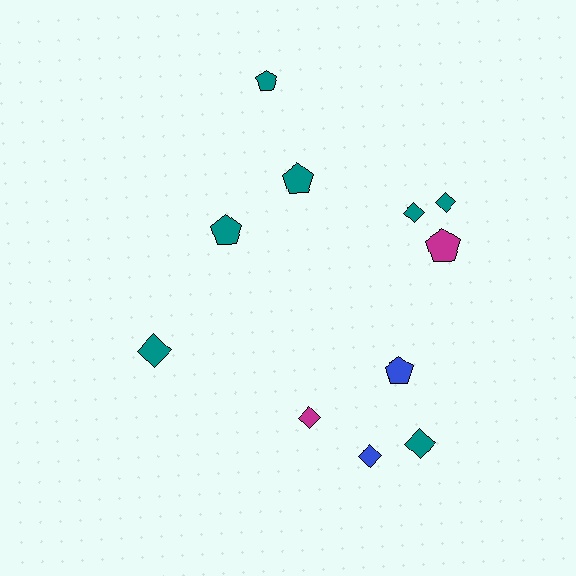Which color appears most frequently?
Teal, with 7 objects.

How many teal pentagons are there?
There are 3 teal pentagons.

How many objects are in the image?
There are 11 objects.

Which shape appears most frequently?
Diamond, with 6 objects.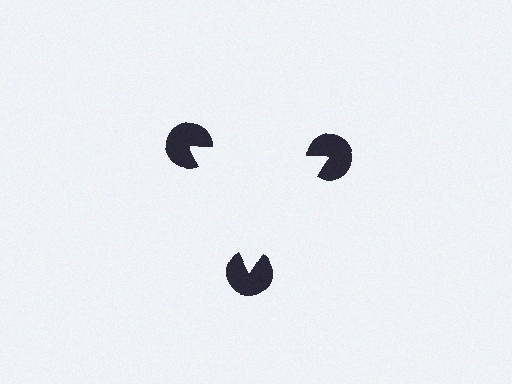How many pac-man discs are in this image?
There are 3 — one at each vertex of the illusory triangle.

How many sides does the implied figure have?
3 sides.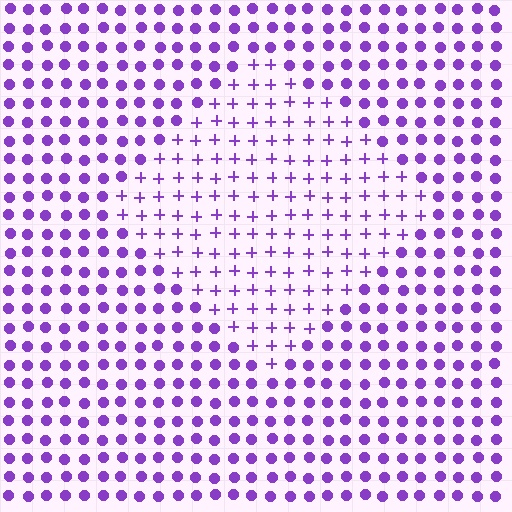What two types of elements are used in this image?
The image uses plus signs inside the diamond region and circles outside it.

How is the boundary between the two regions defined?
The boundary is defined by a change in element shape: plus signs inside vs. circles outside. All elements share the same color and spacing.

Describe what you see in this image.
The image is filled with small purple elements arranged in a uniform grid. A diamond-shaped region contains plus signs, while the surrounding area contains circles. The boundary is defined purely by the change in element shape.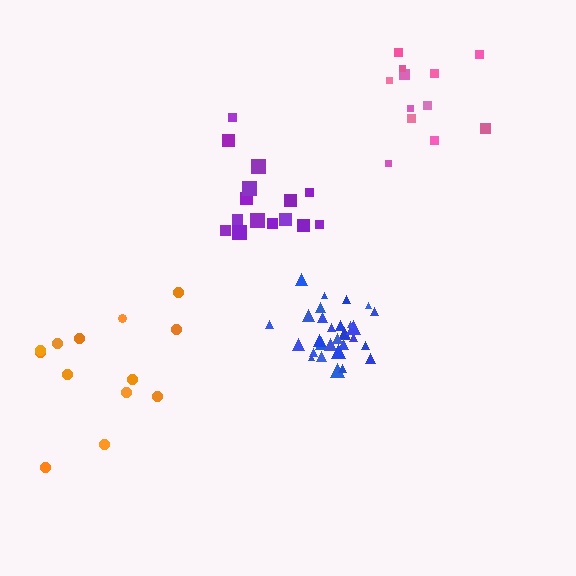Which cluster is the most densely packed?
Blue.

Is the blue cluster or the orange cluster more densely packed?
Blue.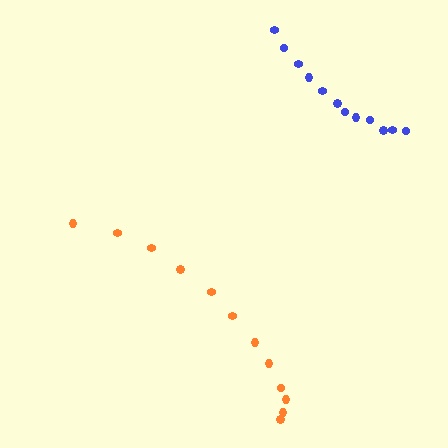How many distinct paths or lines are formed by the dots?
There are 2 distinct paths.